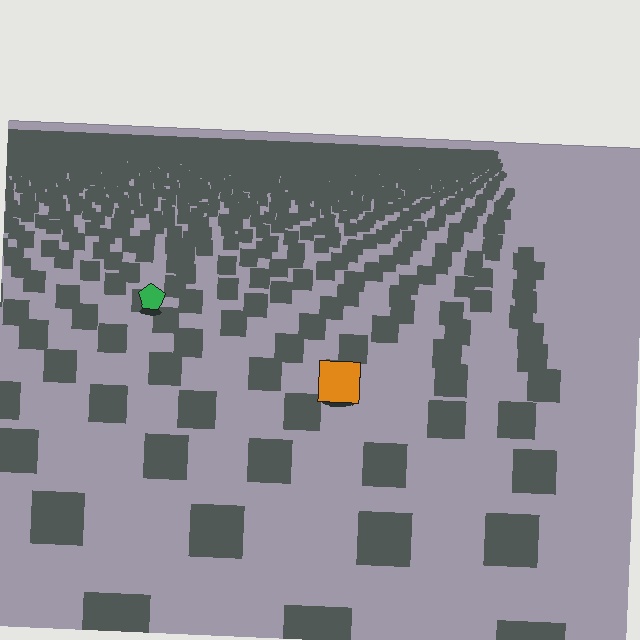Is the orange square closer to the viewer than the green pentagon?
Yes. The orange square is closer — you can tell from the texture gradient: the ground texture is coarser near it.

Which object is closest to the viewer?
The orange square is closest. The texture marks near it are larger and more spread out.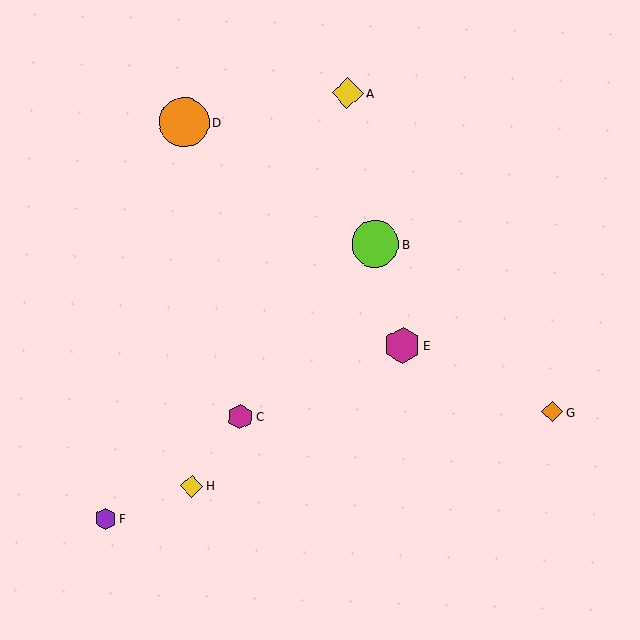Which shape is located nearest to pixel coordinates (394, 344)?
The magenta hexagon (labeled E) at (403, 345) is nearest to that location.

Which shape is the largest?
The orange circle (labeled D) is the largest.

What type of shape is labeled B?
Shape B is a lime circle.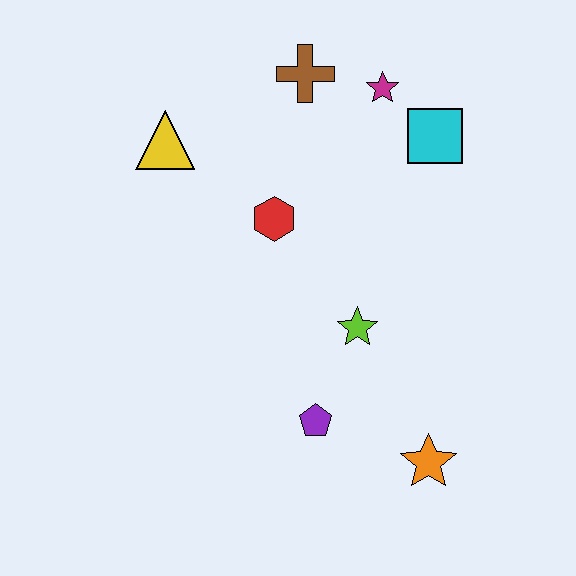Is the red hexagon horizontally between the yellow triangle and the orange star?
Yes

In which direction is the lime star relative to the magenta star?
The lime star is below the magenta star.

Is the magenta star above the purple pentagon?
Yes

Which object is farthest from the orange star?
The yellow triangle is farthest from the orange star.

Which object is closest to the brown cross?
The magenta star is closest to the brown cross.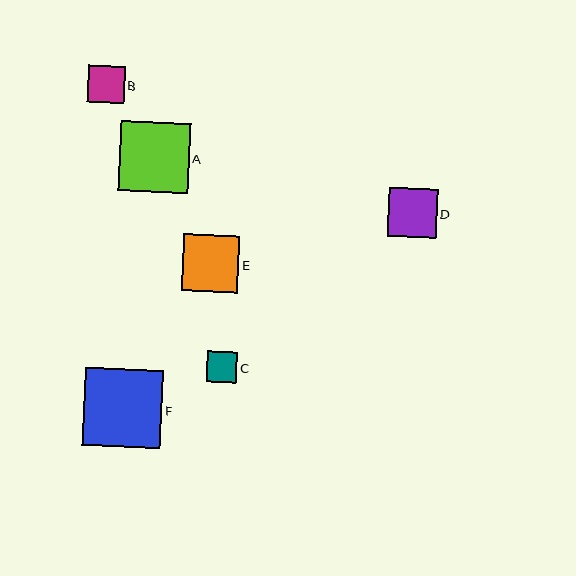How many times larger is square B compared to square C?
Square B is approximately 1.2 times the size of square C.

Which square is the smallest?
Square C is the smallest with a size of approximately 30 pixels.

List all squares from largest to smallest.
From largest to smallest: F, A, E, D, B, C.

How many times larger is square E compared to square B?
Square E is approximately 1.5 times the size of square B.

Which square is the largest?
Square F is the largest with a size of approximately 78 pixels.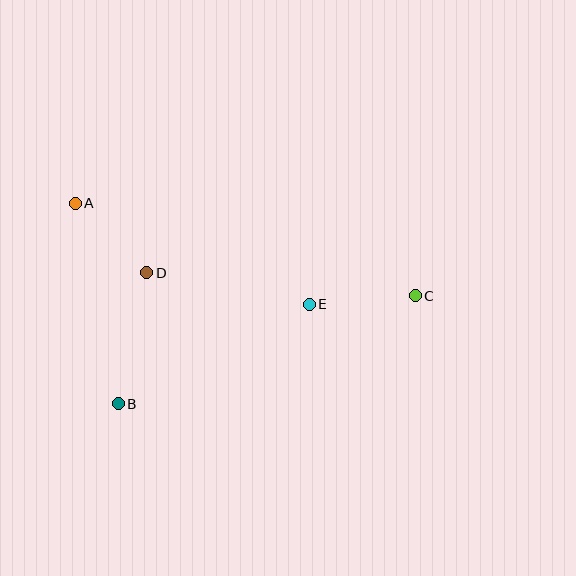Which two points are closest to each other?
Points A and D are closest to each other.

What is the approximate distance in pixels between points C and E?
The distance between C and E is approximately 106 pixels.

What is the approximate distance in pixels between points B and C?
The distance between B and C is approximately 316 pixels.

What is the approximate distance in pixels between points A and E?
The distance between A and E is approximately 255 pixels.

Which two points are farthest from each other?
Points A and C are farthest from each other.